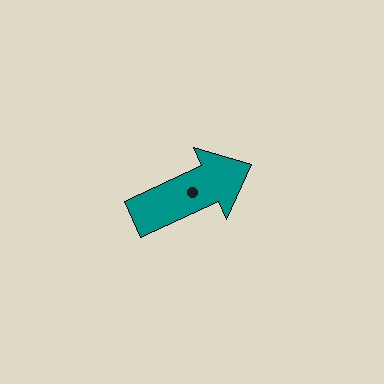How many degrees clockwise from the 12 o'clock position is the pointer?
Approximately 65 degrees.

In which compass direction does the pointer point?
Northeast.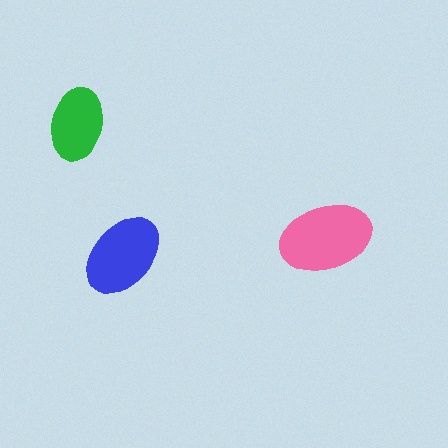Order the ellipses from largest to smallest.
the pink one, the blue one, the green one.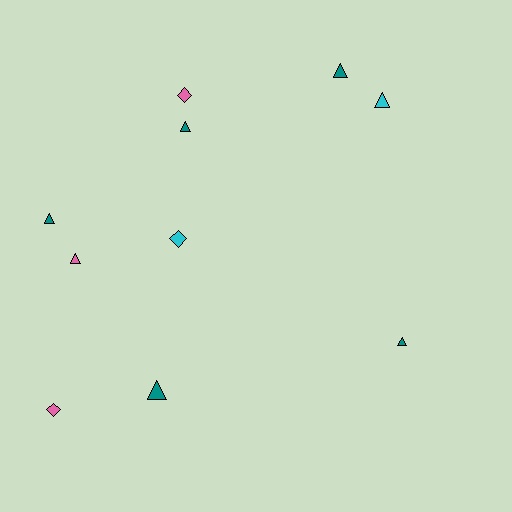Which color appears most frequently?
Teal, with 5 objects.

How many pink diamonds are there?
There are 2 pink diamonds.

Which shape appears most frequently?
Triangle, with 7 objects.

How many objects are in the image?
There are 10 objects.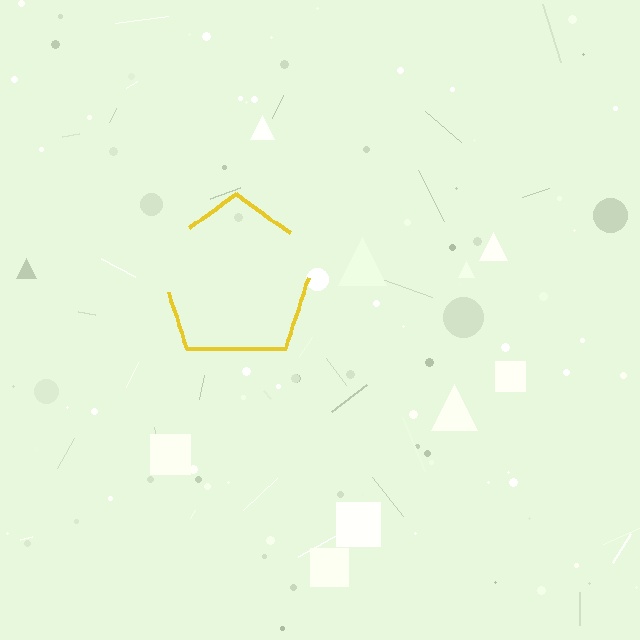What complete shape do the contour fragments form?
The contour fragments form a pentagon.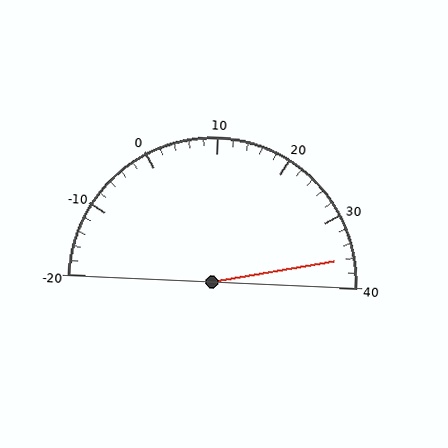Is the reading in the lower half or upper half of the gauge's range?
The reading is in the upper half of the range (-20 to 40).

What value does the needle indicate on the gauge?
The needle indicates approximately 36.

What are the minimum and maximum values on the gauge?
The gauge ranges from -20 to 40.